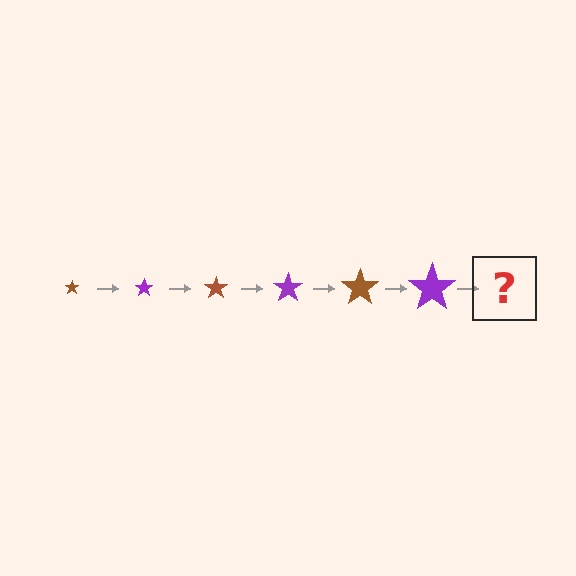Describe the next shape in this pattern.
It should be a brown star, larger than the previous one.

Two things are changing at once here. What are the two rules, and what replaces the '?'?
The two rules are that the star grows larger each step and the color cycles through brown and purple. The '?' should be a brown star, larger than the previous one.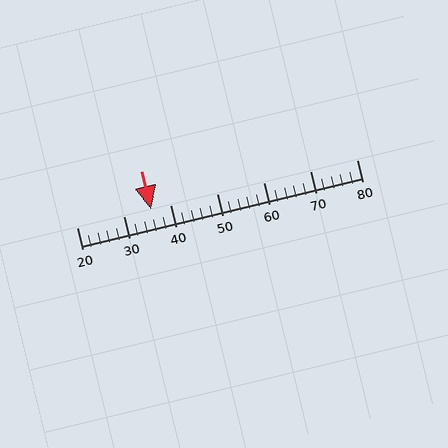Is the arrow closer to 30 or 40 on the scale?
The arrow is closer to 40.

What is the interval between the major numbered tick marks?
The major tick marks are spaced 10 units apart.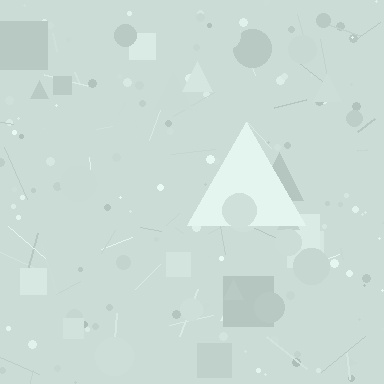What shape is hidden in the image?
A triangle is hidden in the image.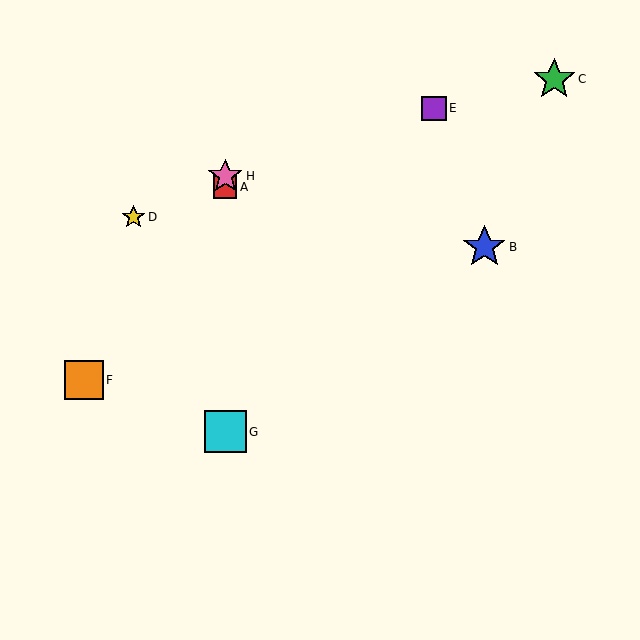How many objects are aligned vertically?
3 objects (A, G, H) are aligned vertically.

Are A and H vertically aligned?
Yes, both are at x≈225.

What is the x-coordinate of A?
Object A is at x≈225.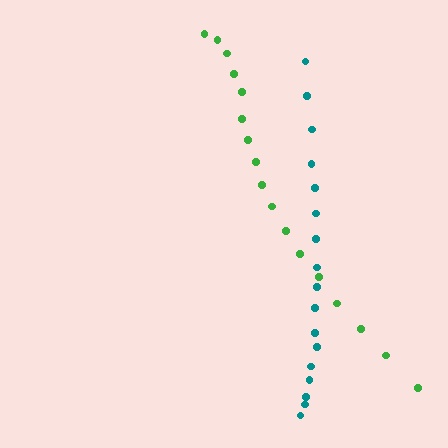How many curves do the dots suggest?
There are 2 distinct paths.